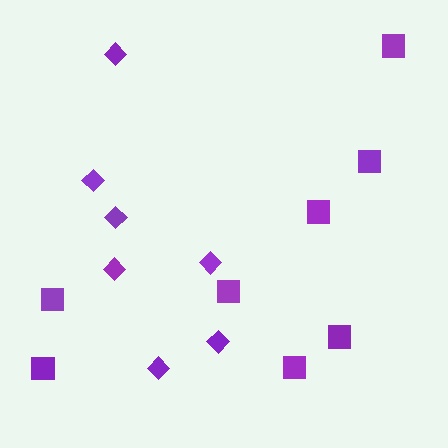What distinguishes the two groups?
There are 2 groups: one group of diamonds (7) and one group of squares (8).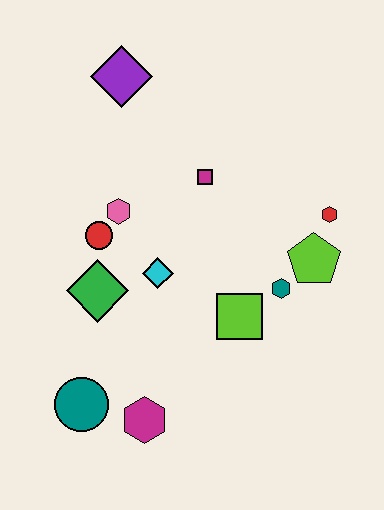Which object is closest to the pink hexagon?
The red circle is closest to the pink hexagon.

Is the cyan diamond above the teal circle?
Yes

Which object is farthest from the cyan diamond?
The purple diamond is farthest from the cyan diamond.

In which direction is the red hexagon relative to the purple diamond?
The red hexagon is to the right of the purple diamond.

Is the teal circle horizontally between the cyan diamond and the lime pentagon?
No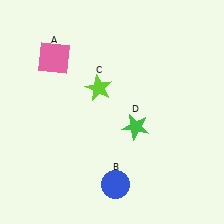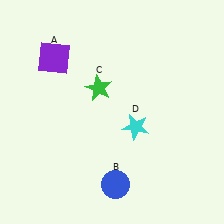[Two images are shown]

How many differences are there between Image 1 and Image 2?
There are 3 differences between the two images.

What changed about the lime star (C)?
In Image 1, C is lime. In Image 2, it changed to green.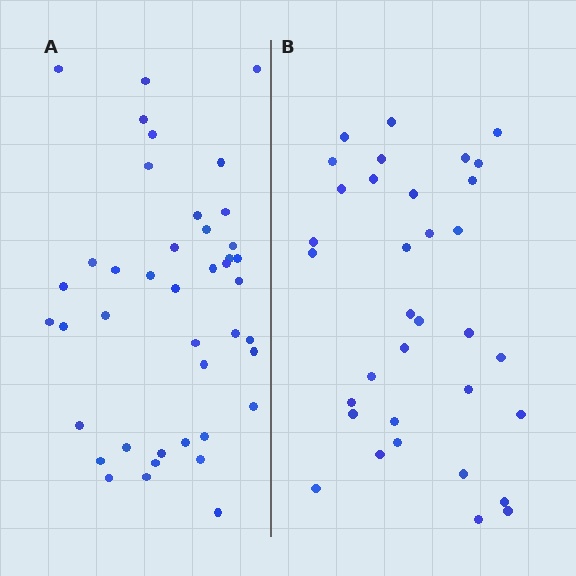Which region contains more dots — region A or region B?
Region A (the left region) has more dots.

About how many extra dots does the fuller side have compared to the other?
Region A has roughly 8 or so more dots than region B.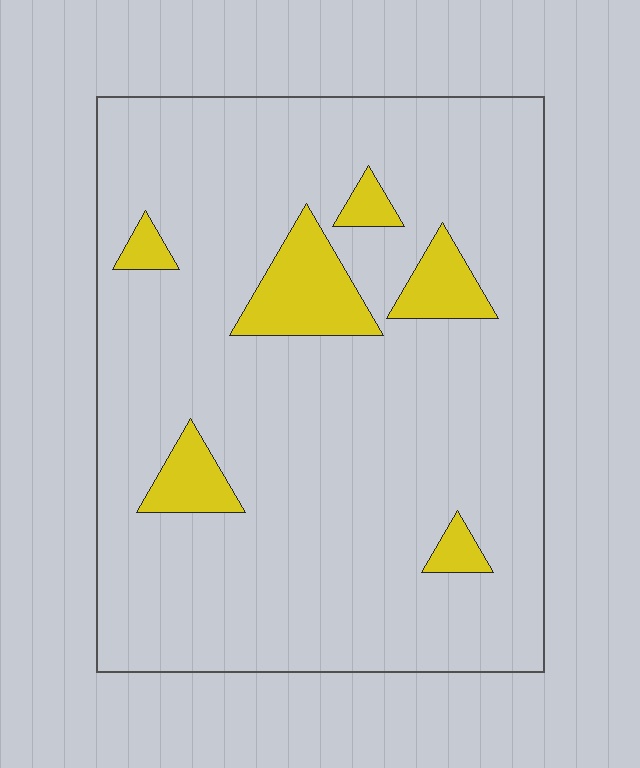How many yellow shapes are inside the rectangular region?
6.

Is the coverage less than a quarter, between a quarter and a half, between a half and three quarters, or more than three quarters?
Less than a quarter.